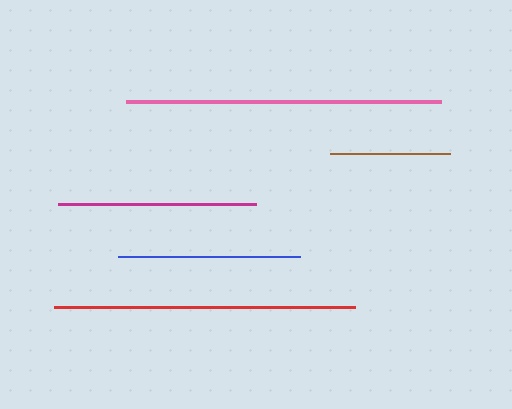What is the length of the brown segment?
The brown segment is approximately 119 pixels long.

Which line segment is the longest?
The pink line is the longest at approximately 315 pixels.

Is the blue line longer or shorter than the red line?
The red line is longer than the blue line.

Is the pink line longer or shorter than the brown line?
The pink line is longer than the brown line.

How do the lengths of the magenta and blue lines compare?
The magenta and blue lines are approximately the same length.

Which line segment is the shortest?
The brown line is the shortest at approximately 119 pixels.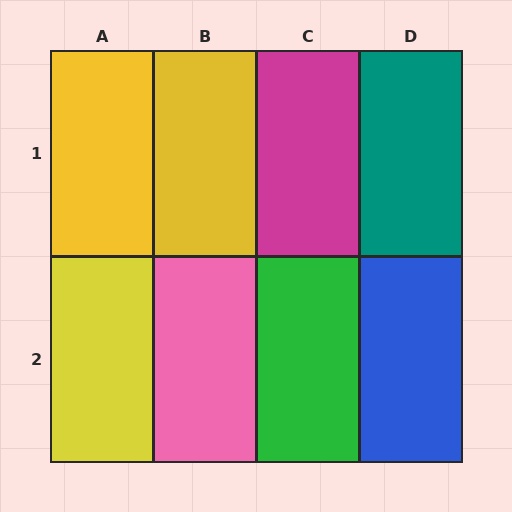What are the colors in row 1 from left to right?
Yellow, yellow, magenta, teal.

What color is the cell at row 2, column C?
Green.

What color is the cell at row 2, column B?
Pink.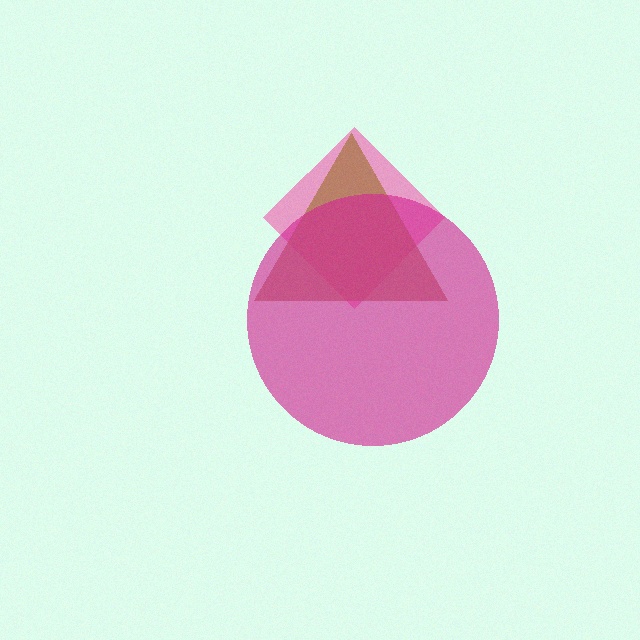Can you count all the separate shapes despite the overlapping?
Yes, there are 3 separate shapes.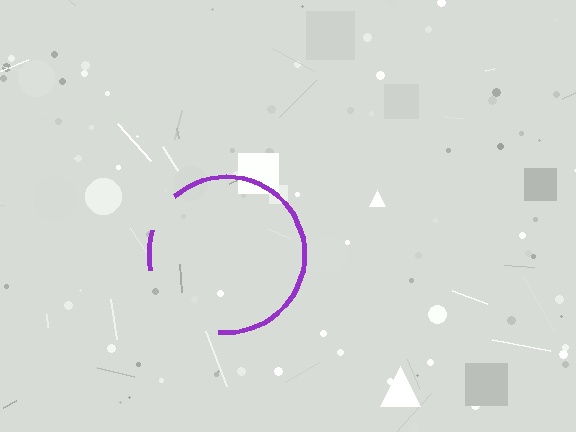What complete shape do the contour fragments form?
The contour fragments form a circle.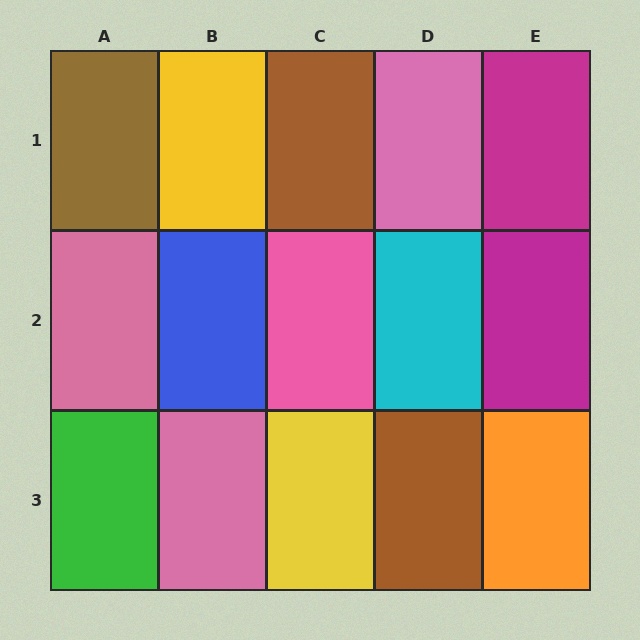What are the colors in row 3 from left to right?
Green, pink, yellow, brown, orange.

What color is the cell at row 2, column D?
Cyan.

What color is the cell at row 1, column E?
Magenta.